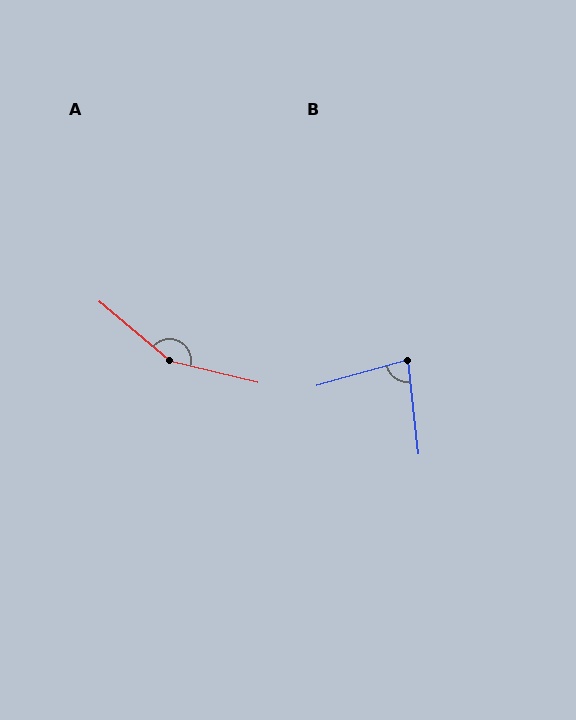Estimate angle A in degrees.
Approximately 154 degrees.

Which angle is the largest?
A, at approximately 154 degrees.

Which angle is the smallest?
B, at approximately 80 degrees.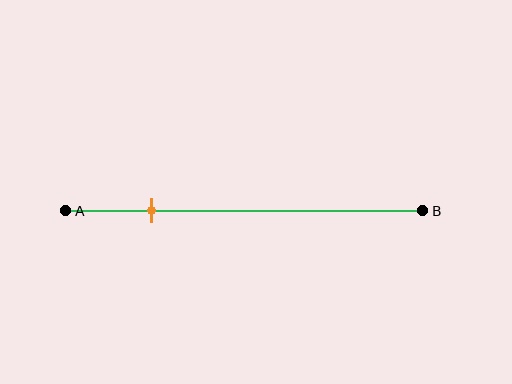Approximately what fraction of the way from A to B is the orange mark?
The orange mark is approximately 25% of the way from A to B.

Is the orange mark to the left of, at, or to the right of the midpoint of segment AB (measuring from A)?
The orange mark is to the left of the midpoint of segment AB.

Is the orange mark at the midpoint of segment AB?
No, the mark is at about 25% from A, not at the 50% midpoint.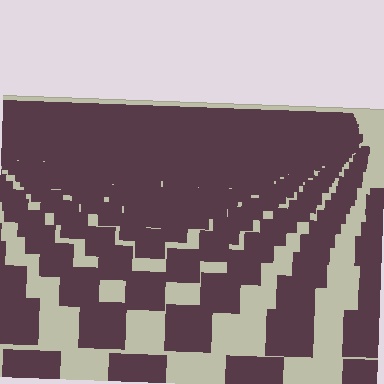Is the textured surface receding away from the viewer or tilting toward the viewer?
The surface is receding away from the viewer. Texture elements get smaller and denser toward the top.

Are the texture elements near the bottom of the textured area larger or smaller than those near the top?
Larger. Near the bottom, elements are closer to the viewer and appear at a bigger on-screen size.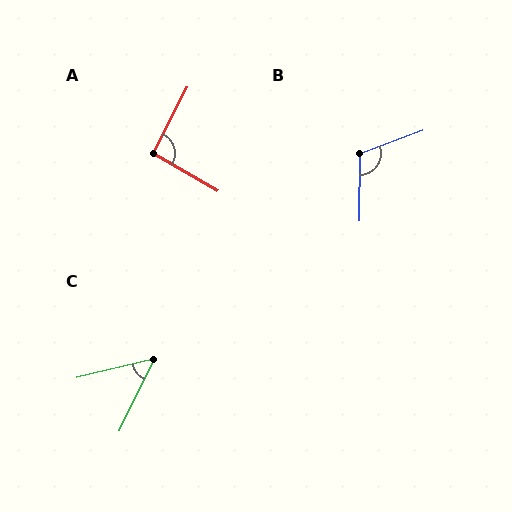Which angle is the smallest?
C, at approximately 51 degrees.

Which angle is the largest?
B, at approximately 110 degrees.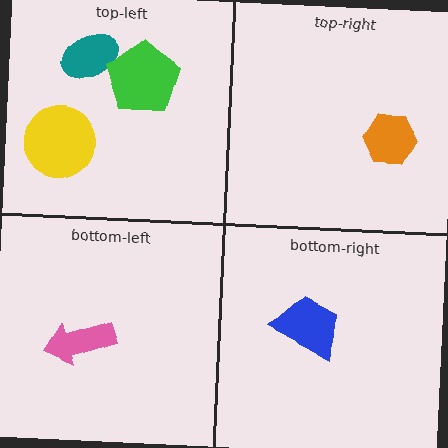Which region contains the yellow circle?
The top-left region.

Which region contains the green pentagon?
The top-left region.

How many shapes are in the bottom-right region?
1.